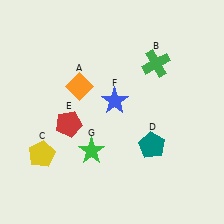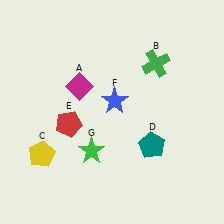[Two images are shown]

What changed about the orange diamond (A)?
In Image 1, A is orange. In Image 2, it changed to magenta.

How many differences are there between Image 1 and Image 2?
There is 1 difference between the two images.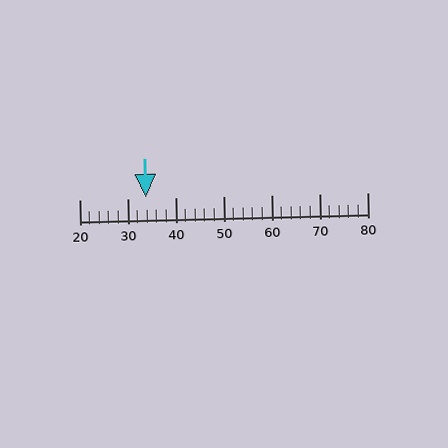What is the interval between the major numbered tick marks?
The major tick marks are spaced 10 units apart.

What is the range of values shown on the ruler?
The ruler shows values from 20 to 80.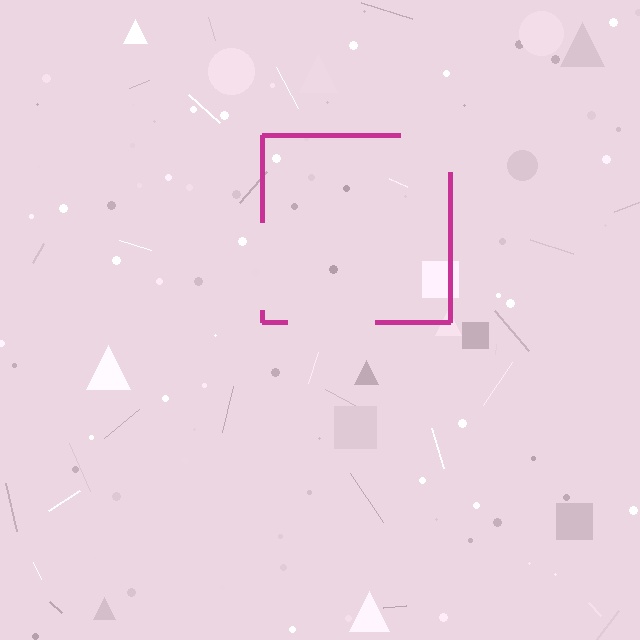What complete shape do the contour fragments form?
The contour fragments form a square.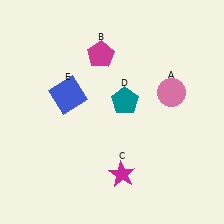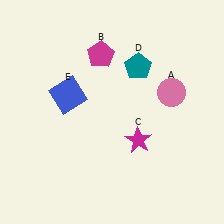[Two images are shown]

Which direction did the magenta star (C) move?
The magenta star (C) moved up.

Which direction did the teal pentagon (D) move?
The teal pentagon (D) moved up.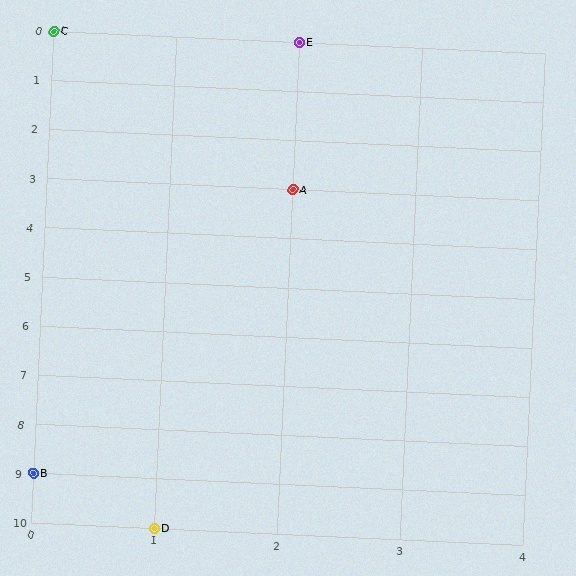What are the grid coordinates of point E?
Point E is at grid coordinates (2, 0).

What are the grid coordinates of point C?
Point C is at grid coordinates (0, 0).